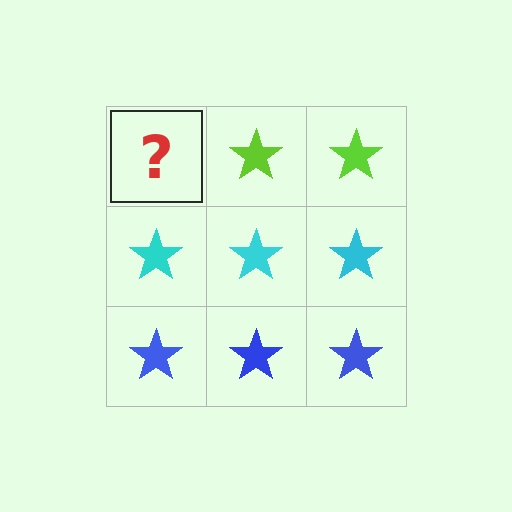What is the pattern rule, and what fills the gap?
The rule is that each row has a consistent color. The gap should be filled with a lime star.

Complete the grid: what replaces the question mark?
The question mark should be replaced with a lime star.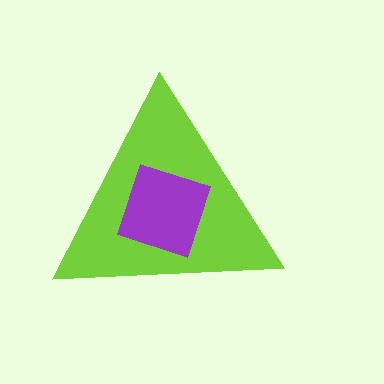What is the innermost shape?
The purple diamond.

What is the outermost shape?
The lime triangle.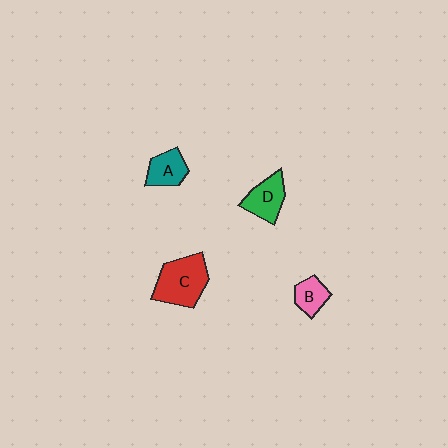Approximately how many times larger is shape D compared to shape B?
Approximately 1.4 times.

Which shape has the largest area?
Shape C (red).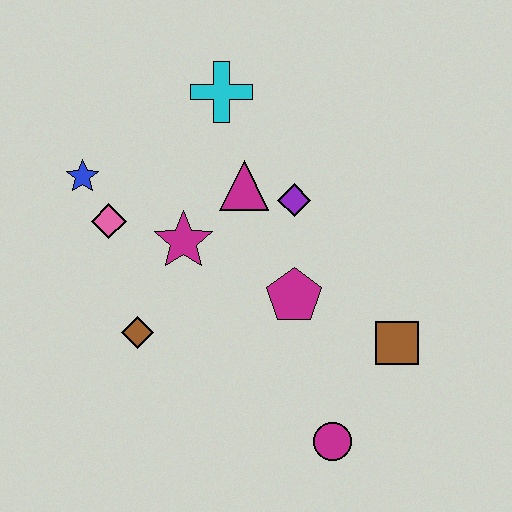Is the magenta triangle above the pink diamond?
Yes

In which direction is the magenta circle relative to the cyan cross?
The magenta circle is below the cyan cross.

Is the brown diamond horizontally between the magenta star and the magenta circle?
No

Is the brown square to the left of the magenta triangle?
No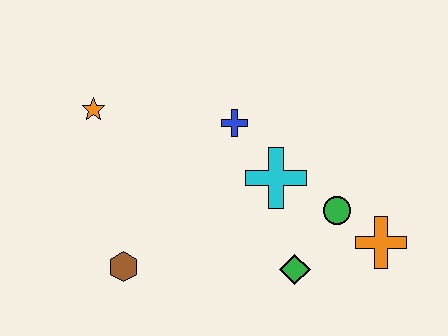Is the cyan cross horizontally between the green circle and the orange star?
Yes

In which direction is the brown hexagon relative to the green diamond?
The brown hexagon is to the left of the green diamond.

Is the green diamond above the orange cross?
No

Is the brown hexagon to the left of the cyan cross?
Yes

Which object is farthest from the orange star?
The orange cross is farthest from the orange star.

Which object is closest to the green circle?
The orange cross is closest to the green circle.